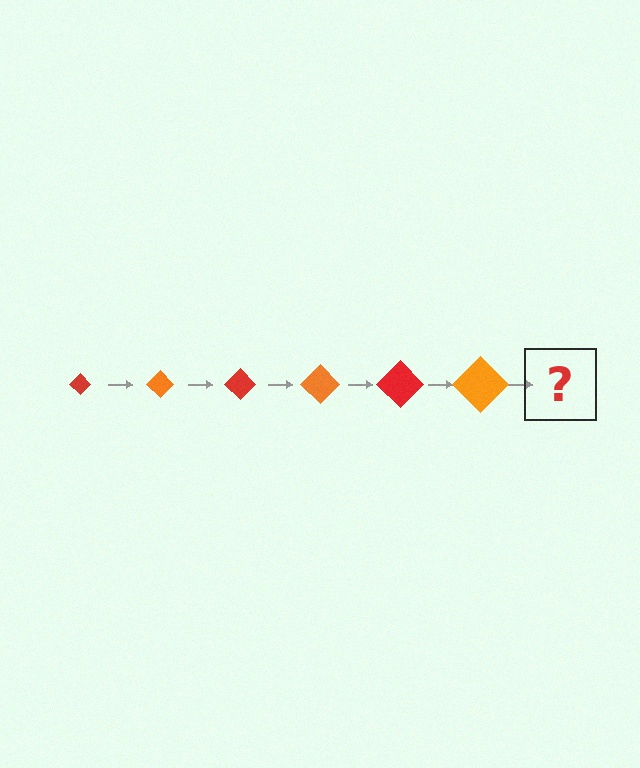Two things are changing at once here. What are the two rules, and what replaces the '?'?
The two rules are that the diamond grows larger each step and the color cycles through red and orange. The '?' should be a red diamond, larger than the previous one.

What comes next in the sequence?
The next element should be a red diamond, larger than the previous one.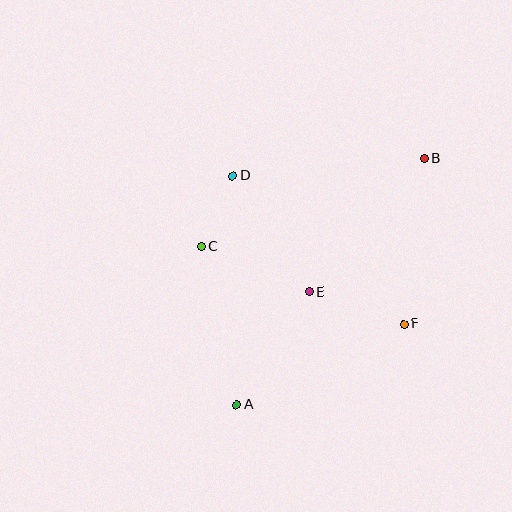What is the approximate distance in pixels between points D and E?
The distance between D and E is approximately 139 pixels.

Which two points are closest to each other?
Points C and D are closest to each other.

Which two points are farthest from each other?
Points A and B are farthest from each other.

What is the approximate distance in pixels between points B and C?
The distance between B and C is approximately 240 pixels.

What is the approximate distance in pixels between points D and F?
The distance between D and F is approximately 227 pixels.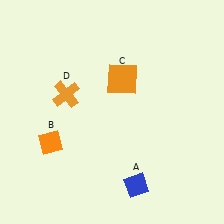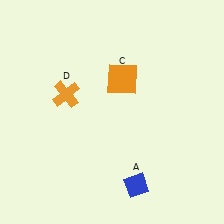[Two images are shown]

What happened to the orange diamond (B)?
The orange diamond (B) was removed in Image 2. It was in the bottom-left area of Image 1.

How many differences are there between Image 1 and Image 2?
There is 1 difference between the two images.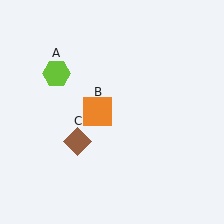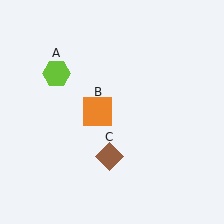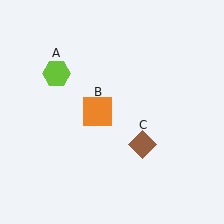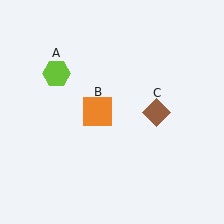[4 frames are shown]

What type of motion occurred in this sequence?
The brown diamond (object C) rotated counterclockwise around the center of the scene.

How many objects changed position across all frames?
1 object changed position: brown diamond (object C).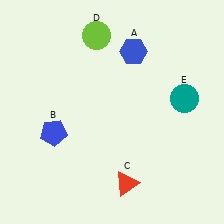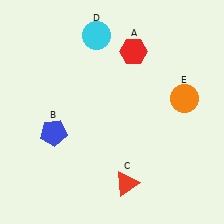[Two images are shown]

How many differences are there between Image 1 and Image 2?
There are 3 differences between the two images.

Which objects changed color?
A changed from blue to red. D changed from lime to cyan. E changed from teal to orange.